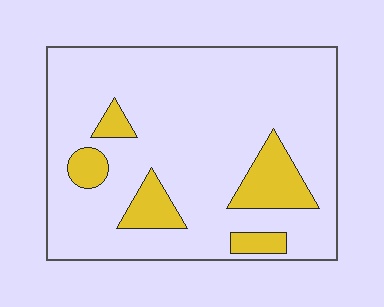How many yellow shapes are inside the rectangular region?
5.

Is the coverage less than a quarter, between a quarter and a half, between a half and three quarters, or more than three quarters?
Less than a quarter.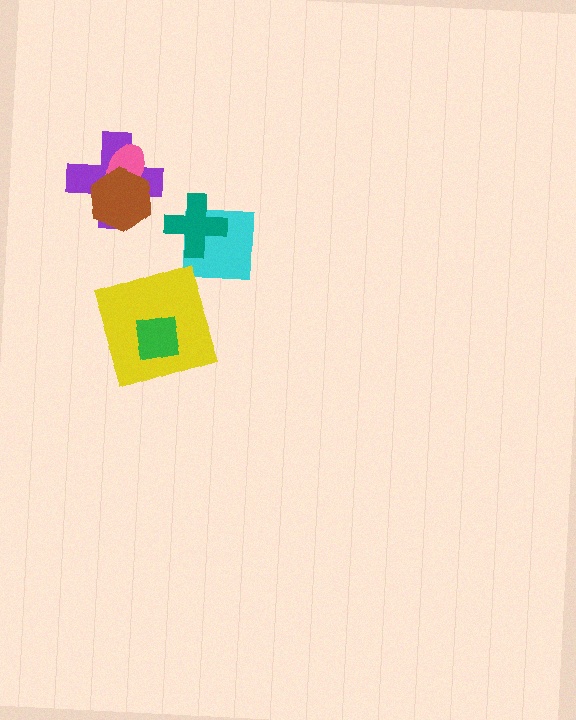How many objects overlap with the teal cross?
1 object overlaps with the teal cross.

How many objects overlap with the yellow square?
1 object overlaps with the yellow square.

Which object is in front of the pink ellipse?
The brown hexagon is in front of the pink ellipse.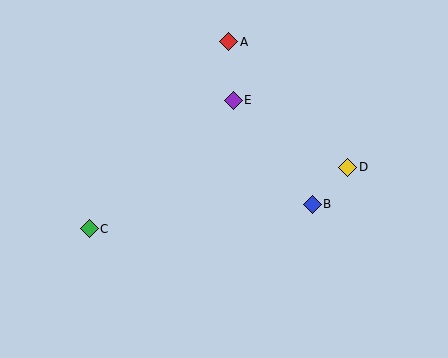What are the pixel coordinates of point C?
Point C is at (89, 229).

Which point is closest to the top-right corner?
Point D is closest to the top-right corner.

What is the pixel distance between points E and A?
The distance between E and A is 59 pixels.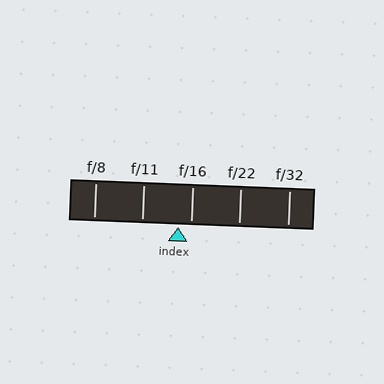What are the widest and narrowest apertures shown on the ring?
The widest aperture shown is f/8 and the narrowest is f/32.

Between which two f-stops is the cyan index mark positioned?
The index mark is between f/11 and f/16.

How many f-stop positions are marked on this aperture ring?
There are 5 f-stop positions marked.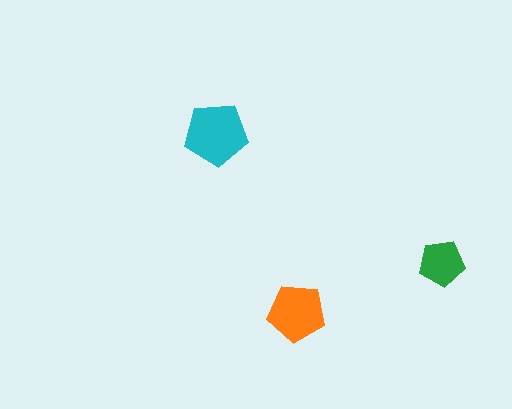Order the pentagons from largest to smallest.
the cyan one, the orange one, the green one.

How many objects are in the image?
There are 3 objects in the image.